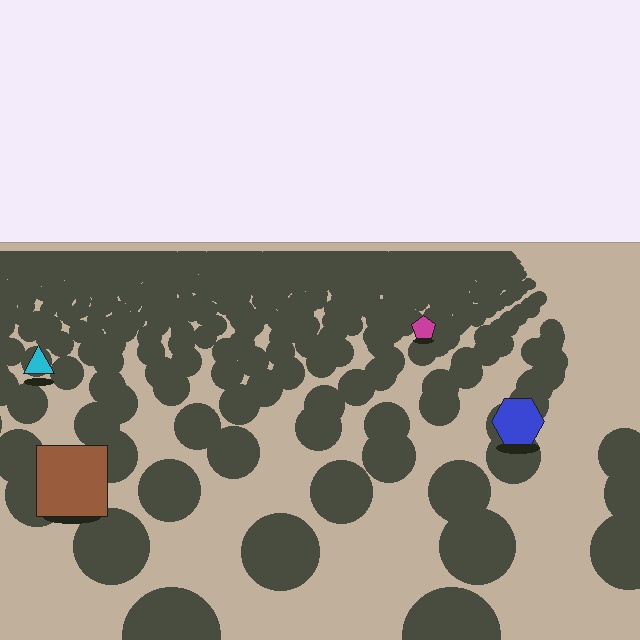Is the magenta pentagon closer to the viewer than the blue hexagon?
No. The blue hexagon is closer — you can tell from the texture gradient: the ground texture is coarser near it.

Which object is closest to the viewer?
The brown square is closest. The texture marks near it are larger and more spread out.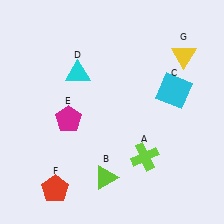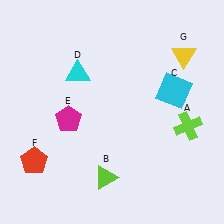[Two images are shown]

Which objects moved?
The objects that moved are: the lime cross (A), the red pentagon (F).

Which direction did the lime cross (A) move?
The lime cross (A) moved right.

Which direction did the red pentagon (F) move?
The red pentagon (F) moved up.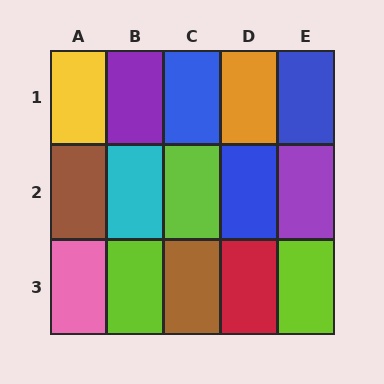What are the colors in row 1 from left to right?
Yellow, purple, blue, orange, blue.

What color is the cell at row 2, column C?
Lime.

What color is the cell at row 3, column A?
Pink.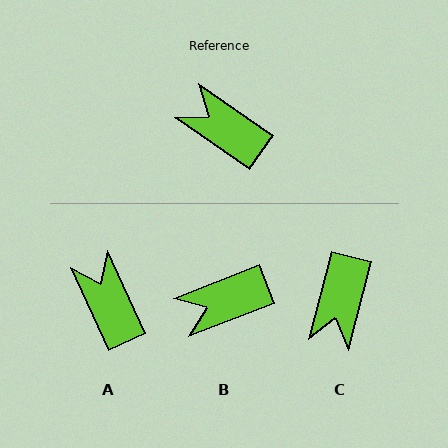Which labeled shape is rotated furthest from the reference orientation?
C, about 111 degrees away.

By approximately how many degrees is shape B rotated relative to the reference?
Approximately 56 degrees counter-clockwise.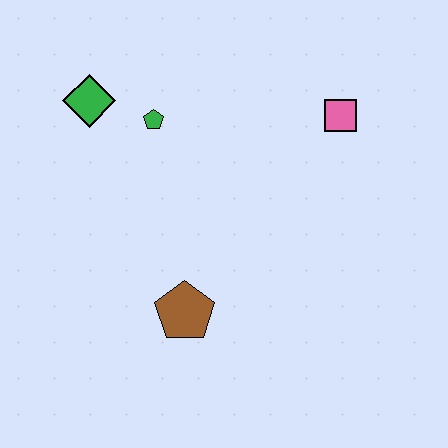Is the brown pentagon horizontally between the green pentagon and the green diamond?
No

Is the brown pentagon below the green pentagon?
Yes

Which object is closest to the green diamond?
The green pentagon is closest to the green diamond.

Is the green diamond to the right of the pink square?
No